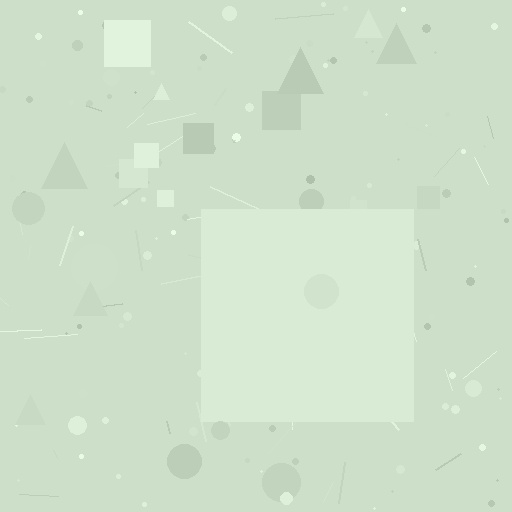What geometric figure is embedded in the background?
A square is embedded in the background.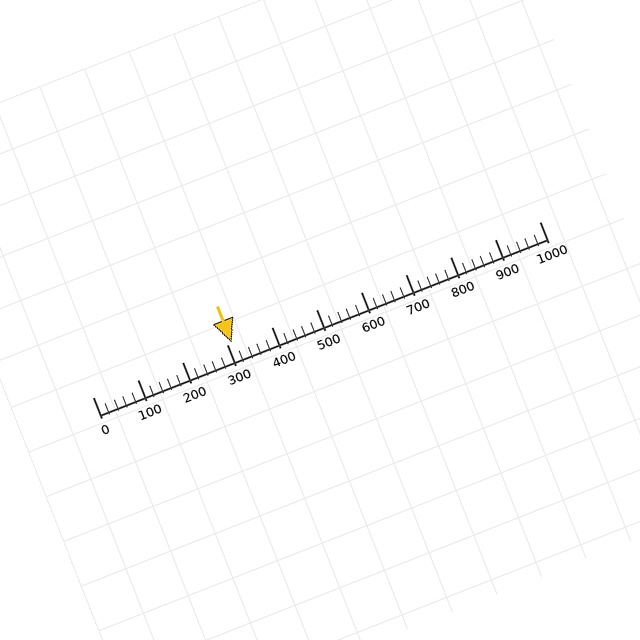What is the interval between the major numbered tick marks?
The major tick marks are spaced 100 units apart.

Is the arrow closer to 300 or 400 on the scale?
The arrow is closer to 300.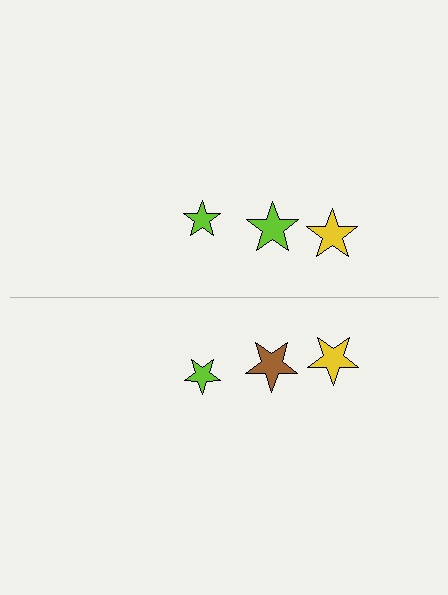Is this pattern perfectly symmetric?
No, the pattern is not perfectly symmetric. The brown star on the bottom side breaks the symmetry — its mirror counterpart is lime.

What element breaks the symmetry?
The brown star on the bottom side breaks the symmetry — its mirror counterpart is lime.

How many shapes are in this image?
There are 6 shapes in this image.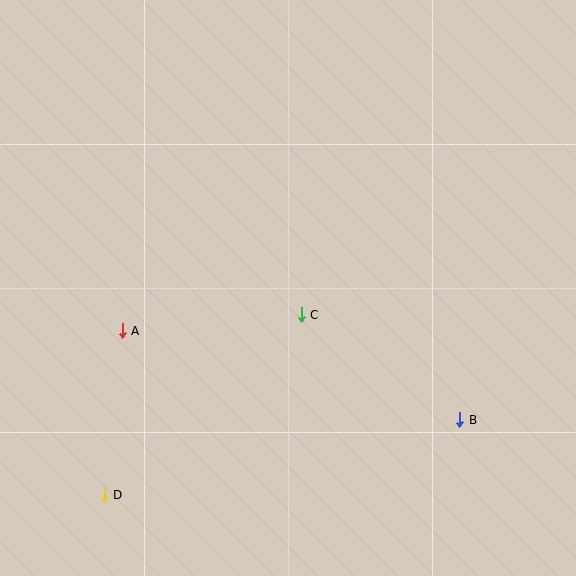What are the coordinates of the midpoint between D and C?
The midpoint between D and C is at (203, 405).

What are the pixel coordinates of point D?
Point D is at (104, 495).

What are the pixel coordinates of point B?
Point B is at (460, 420).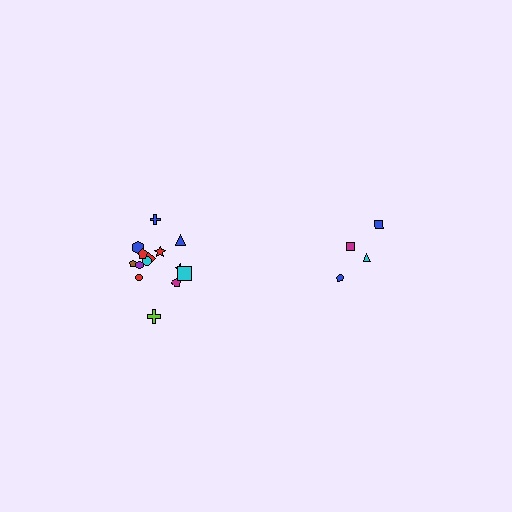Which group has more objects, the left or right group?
The left group.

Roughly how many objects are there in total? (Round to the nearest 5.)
Roughly 20 objects in total.